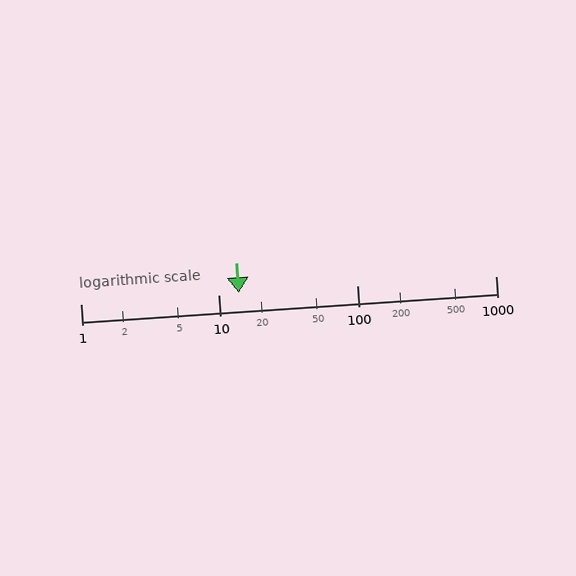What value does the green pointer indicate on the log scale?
The pointer indicates approximately 14.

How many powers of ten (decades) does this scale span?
The scale spans 3 decades, from 1 to 1000.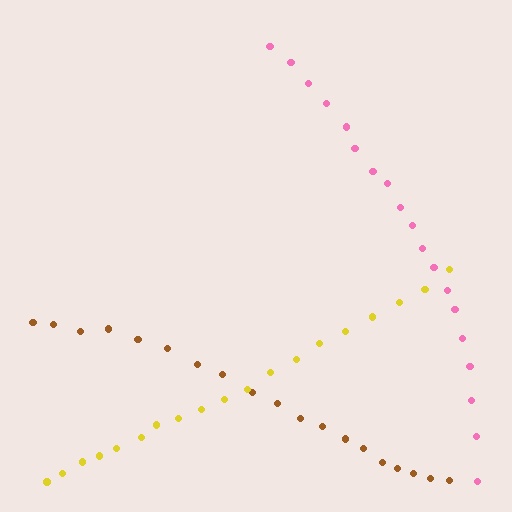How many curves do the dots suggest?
There are 3 distinct paths.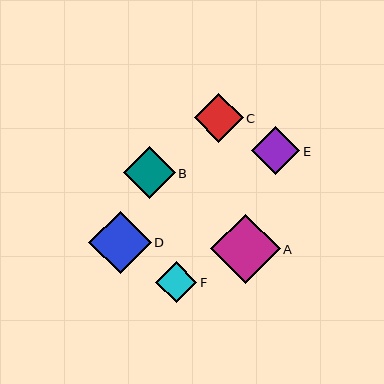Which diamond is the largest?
Diamond A is the largest with a size of approximately 70 pixels.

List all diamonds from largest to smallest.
From largest to smallest: A, D, B, C, E, F.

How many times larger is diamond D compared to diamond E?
Diamond D is approximately 1.3 times the size of diamond E.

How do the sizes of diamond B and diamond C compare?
Diamond B and diamond C are approximately the same size.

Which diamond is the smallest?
Diamond F is the smallest with a size of approximately 41 pixels.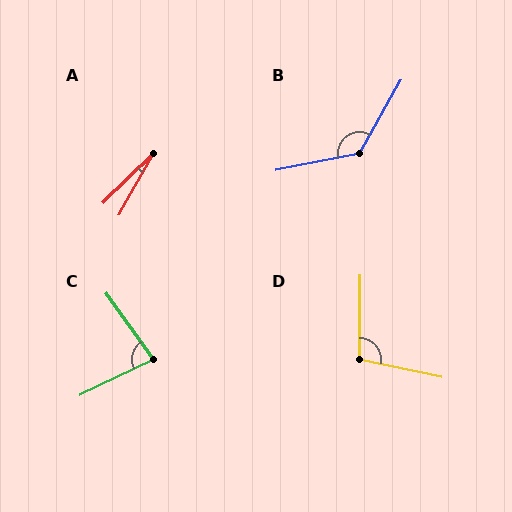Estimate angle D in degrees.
Approximately 102 degrees.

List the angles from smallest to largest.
A (16°), C (81°), D (102°), B (130°).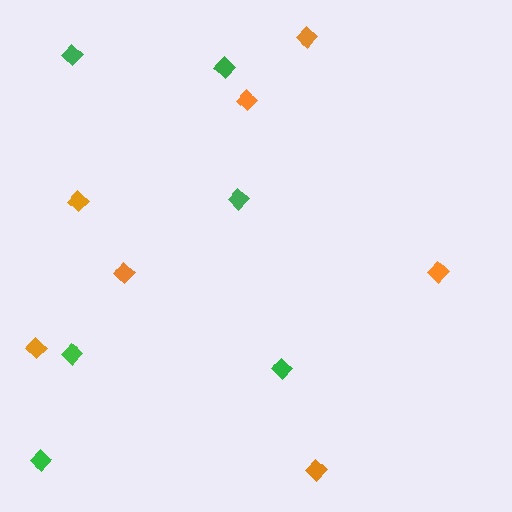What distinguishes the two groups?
There are 2 groups: one group of orange diamonds (7) and one group of green diamonds (6).